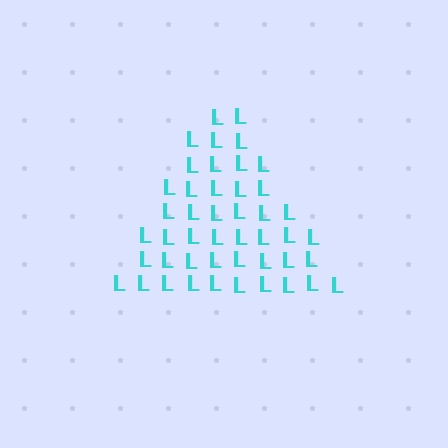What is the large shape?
The large shape is a triangle.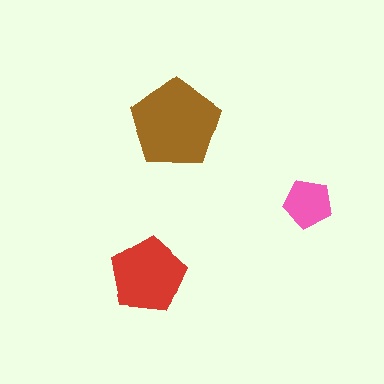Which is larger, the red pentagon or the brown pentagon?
The brown one.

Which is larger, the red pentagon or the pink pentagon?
The red one.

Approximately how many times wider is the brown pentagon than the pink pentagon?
About 2 times wider.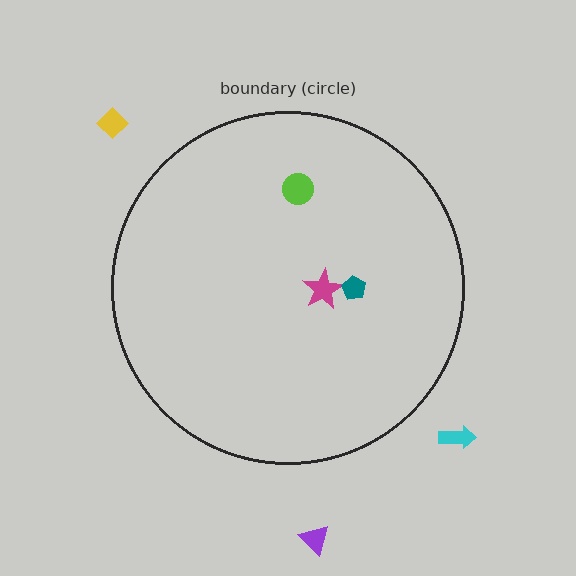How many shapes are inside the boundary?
3 inside, 3 outside.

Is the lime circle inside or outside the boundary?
Inside.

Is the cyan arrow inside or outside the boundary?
Outside.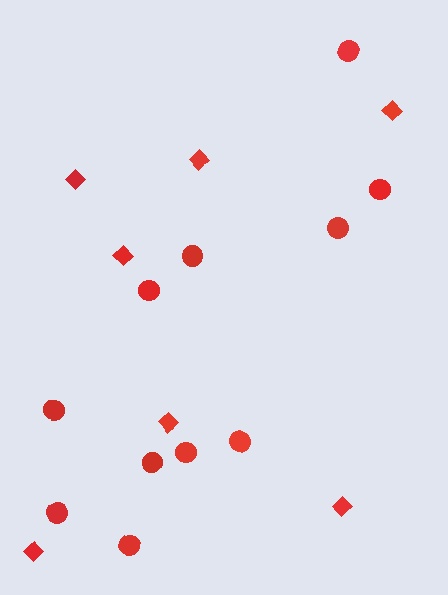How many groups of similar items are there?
There are 2 groups: one group of circles (11) and one group of diamonds (7).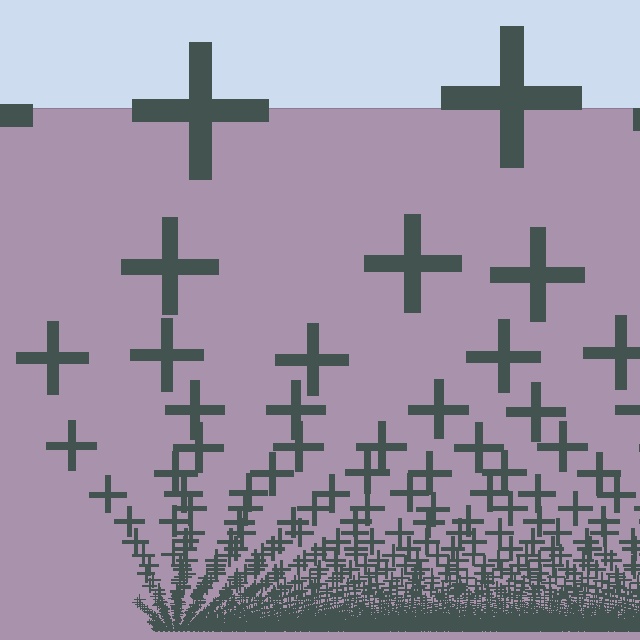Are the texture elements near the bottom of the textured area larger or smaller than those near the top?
Smaller. The gradient is inverted — elements near the bottom are smaller and denser.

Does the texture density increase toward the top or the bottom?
Density increases toward the bottom.